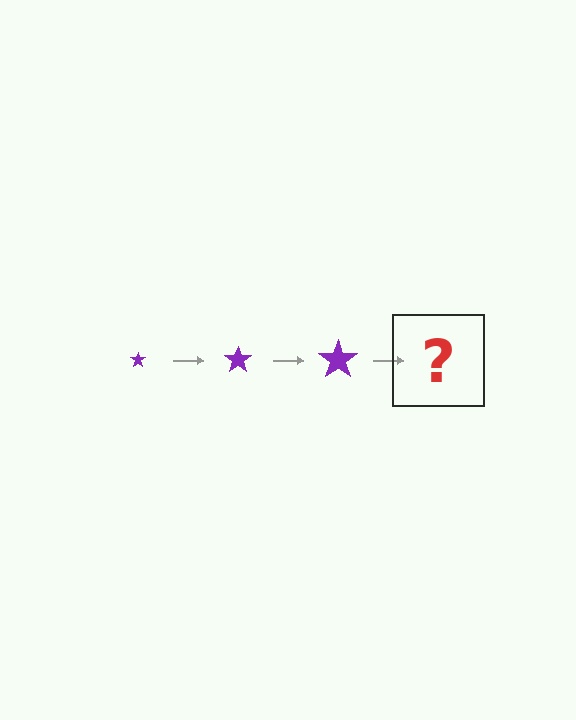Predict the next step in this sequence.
The next step is a purple star, larger than the previous one.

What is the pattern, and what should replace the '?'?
The pattern is that the star gets progressively larger each step. The '?' should be a purple star, larger than the previous one.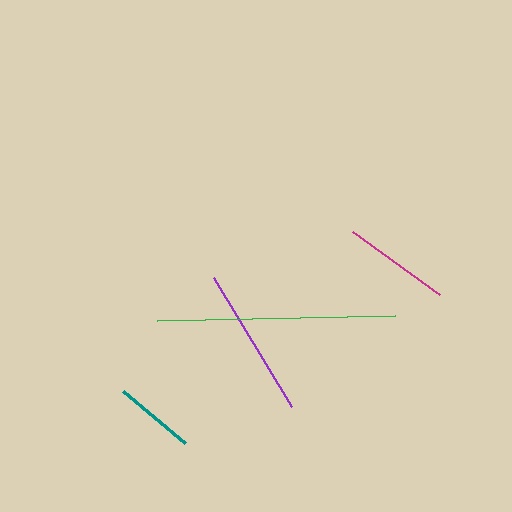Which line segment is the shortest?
The teal line is the shortest at approximately 80 pixels.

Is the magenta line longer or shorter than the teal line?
The magenta line is longer than the teal line.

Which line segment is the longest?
The green line is the longest at approximately 238 pixels.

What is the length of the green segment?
The green segment is approximately 238 pixels long.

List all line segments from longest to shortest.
From longest to shortest: green, purple, magenta, teal.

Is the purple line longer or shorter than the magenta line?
The purple line is longer than the magenta line.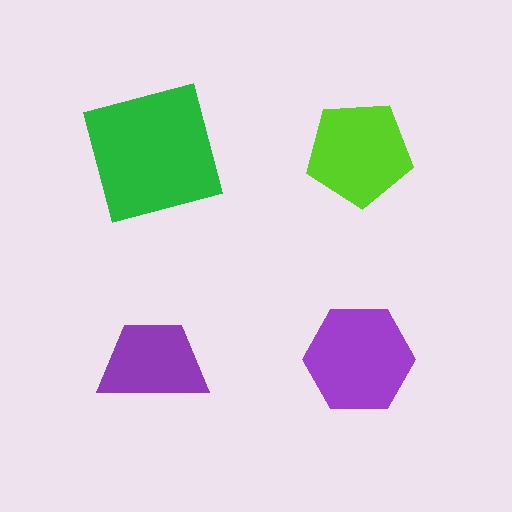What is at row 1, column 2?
A lime pentagon.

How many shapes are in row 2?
2 shapes.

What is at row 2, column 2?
A purple hexagon.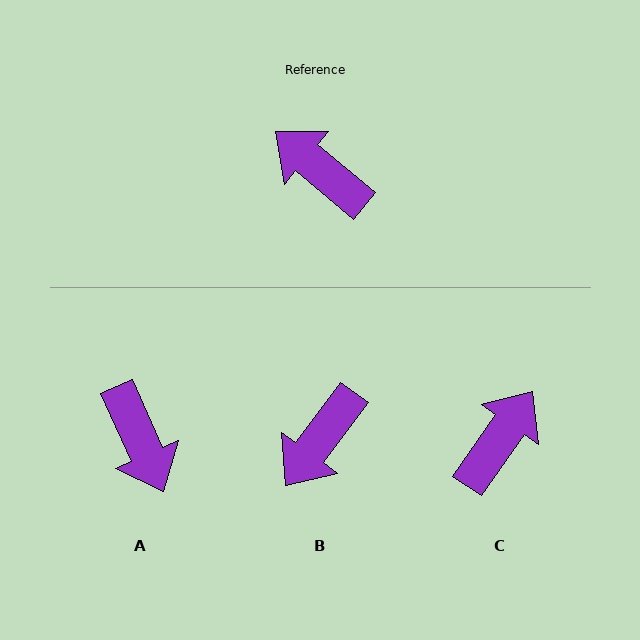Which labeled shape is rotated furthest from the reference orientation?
A, about 154 degrees away.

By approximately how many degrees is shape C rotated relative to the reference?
Approximately 85 degrees clockwise.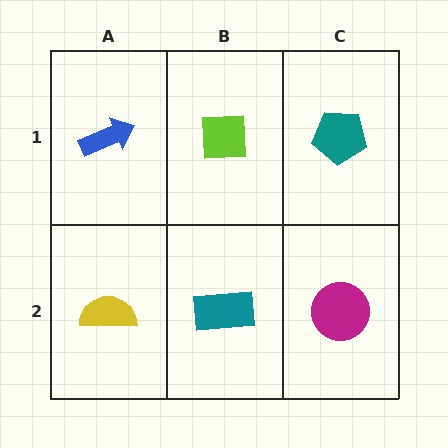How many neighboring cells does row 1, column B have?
3.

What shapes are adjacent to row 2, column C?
A teal pentagon (row 1, column C), a teal rectangle (row 2, column B).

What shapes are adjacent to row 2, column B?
A lime square (row 1, column B), a yellow semicircle (row 2, column A), a magenta circle (row 2, column C).